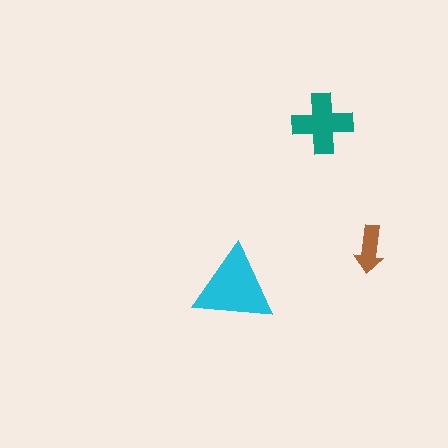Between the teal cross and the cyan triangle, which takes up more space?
The cyan triangle.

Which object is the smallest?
The brown arrow.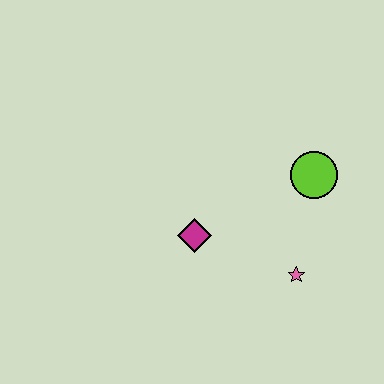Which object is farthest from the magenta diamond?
The lime circle is farthest from the magenta diamond.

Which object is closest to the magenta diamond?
The pink star is closest to the magenta diamond.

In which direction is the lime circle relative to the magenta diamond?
The lime circle is to the right of the magenta diamond.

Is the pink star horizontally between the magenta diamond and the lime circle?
Yes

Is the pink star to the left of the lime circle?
Yes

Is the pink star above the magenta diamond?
No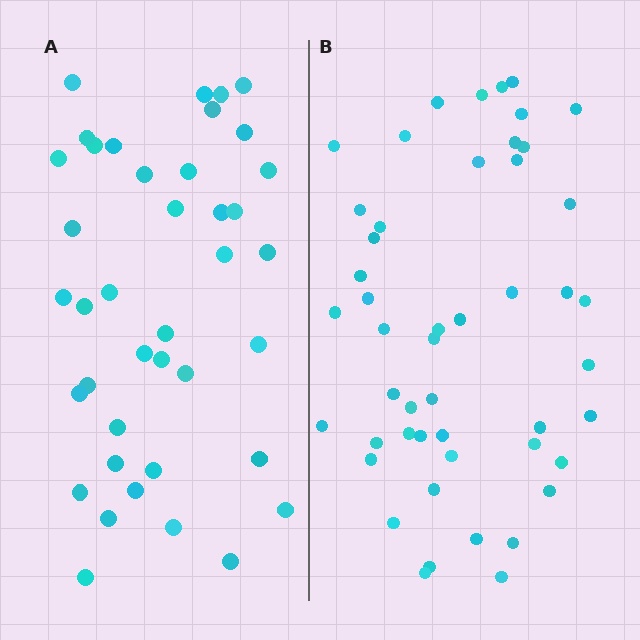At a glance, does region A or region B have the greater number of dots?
Region B (the right region) has more dots.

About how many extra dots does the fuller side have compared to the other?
Region B has roughly 8 or so more dots than region A.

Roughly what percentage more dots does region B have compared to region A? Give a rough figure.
About 20% more.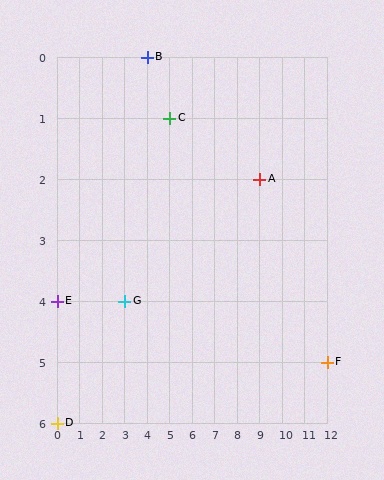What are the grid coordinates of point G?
Point G is at grid coordinates (3, 4).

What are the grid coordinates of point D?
Point D is at grid coordinates (0, 6).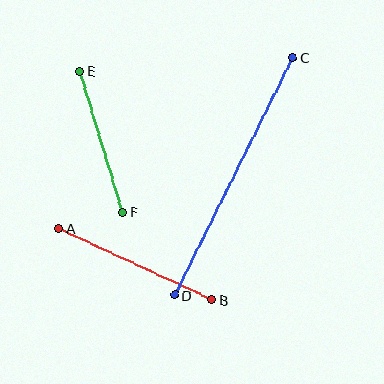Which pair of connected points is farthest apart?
Points C and D are farthest apart.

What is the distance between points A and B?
The distance is approximately 169 pixels.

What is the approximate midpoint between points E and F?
The midpoint is at approximately (101, 142) pixels.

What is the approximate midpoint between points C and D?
The midpoint is at approximately (234, 176) pixels.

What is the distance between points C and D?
The distance is approximately 265 pixels.